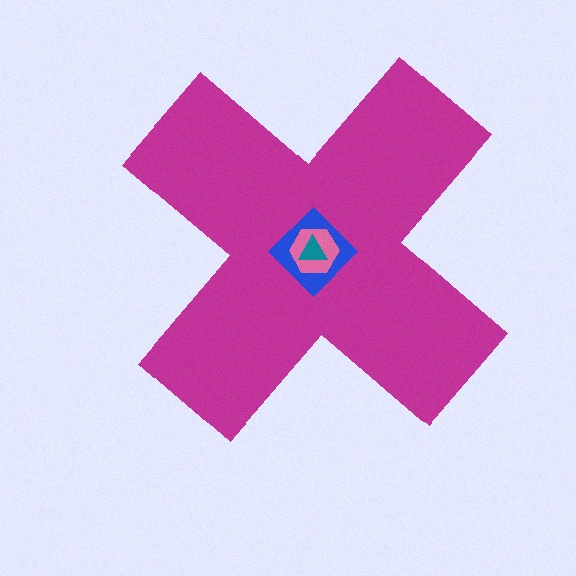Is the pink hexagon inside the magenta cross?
Yes.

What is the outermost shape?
The magenta cross.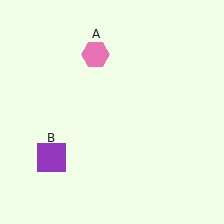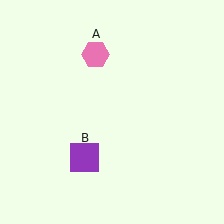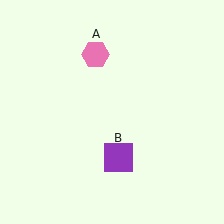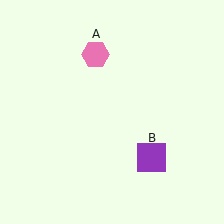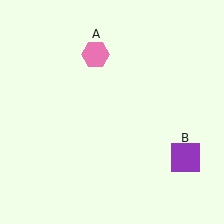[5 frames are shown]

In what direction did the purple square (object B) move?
The purple square (object B) moved right.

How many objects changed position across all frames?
1 object changed position: purple square (object B).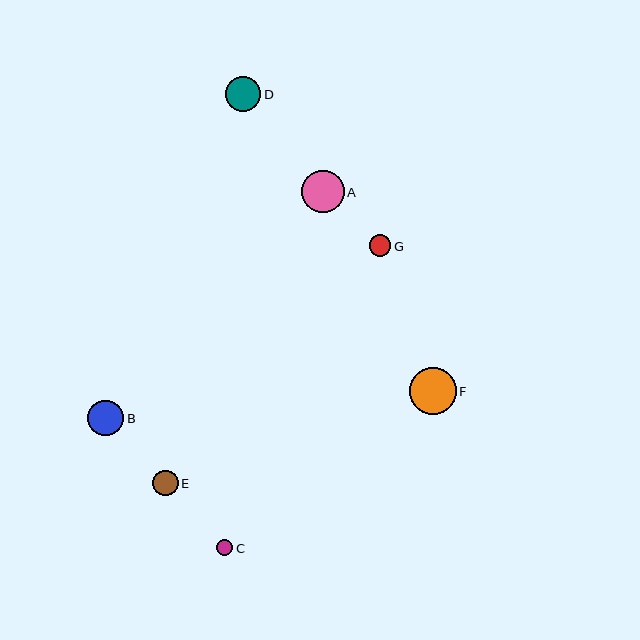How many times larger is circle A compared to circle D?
Circle A is approximately 1.2 times the size of circle D.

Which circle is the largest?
Circle F is the largest with a size of approximately 47 pixels.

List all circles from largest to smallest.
From largest to smallest: F, A, B, D, E, G, C.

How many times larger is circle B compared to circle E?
Circle B is approximately 1.4 times the size of circle E.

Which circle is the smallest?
Circle C is the smallest with a size of approximately 16 pixels.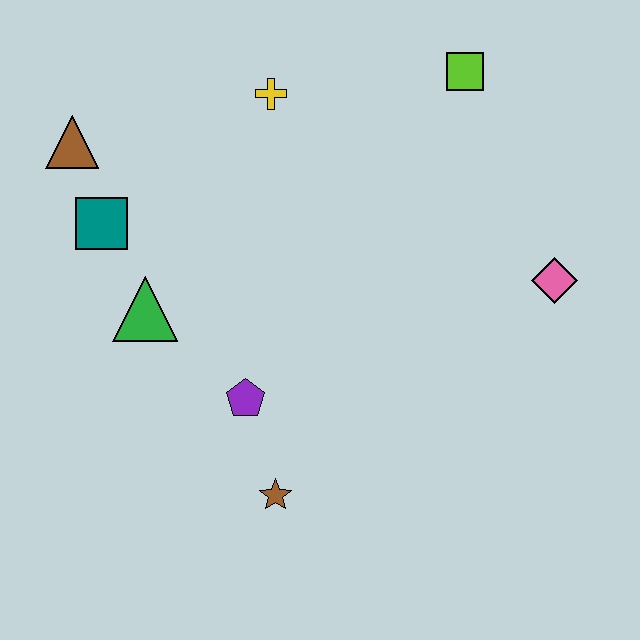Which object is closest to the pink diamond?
The lime square is closest to the pink diamond.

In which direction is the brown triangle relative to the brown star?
The brown triangle is above the brown star.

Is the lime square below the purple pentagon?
No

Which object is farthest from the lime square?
The brown star is farthest from the lime square.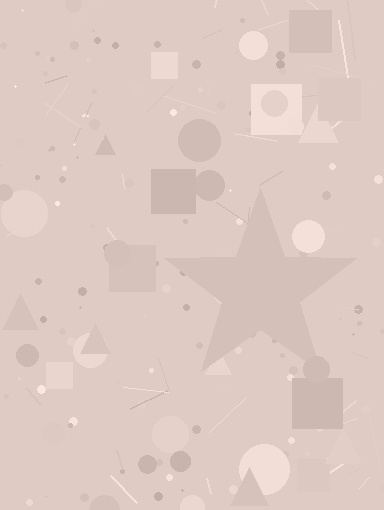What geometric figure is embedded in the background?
A star is embedded in the background.